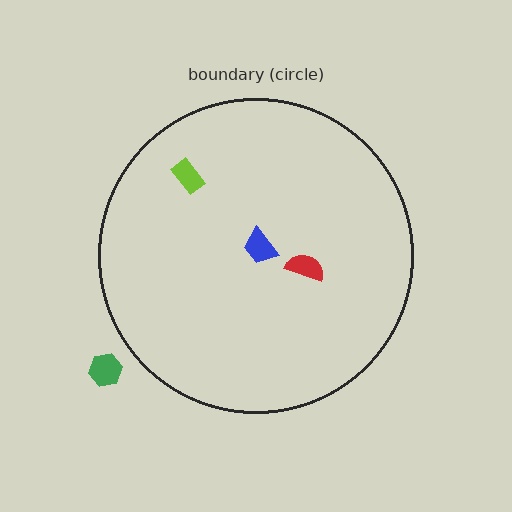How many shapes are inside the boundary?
3 inside, 1 outside.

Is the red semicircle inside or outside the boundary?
Inside.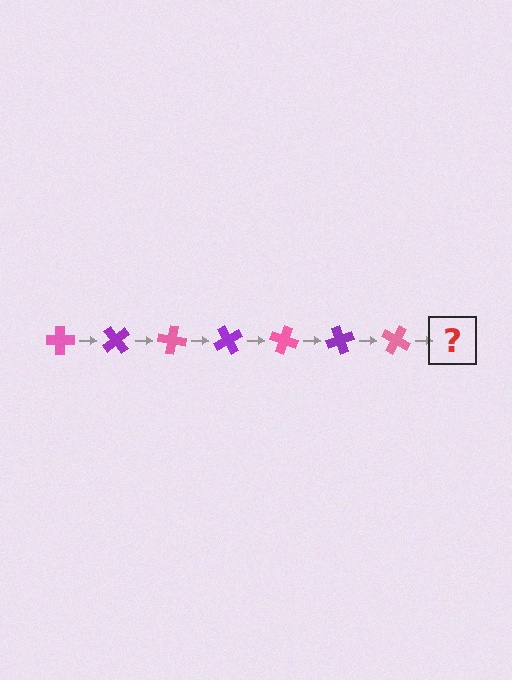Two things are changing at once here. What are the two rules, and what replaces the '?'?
The two rules are that it rotates 50 degrees each step and the color cycles through pink and purple. The '?' should be a purple cross, rotated 350 degrees from the start.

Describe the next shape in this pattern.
It should be a purple cross, rotated 350 degrees from the start.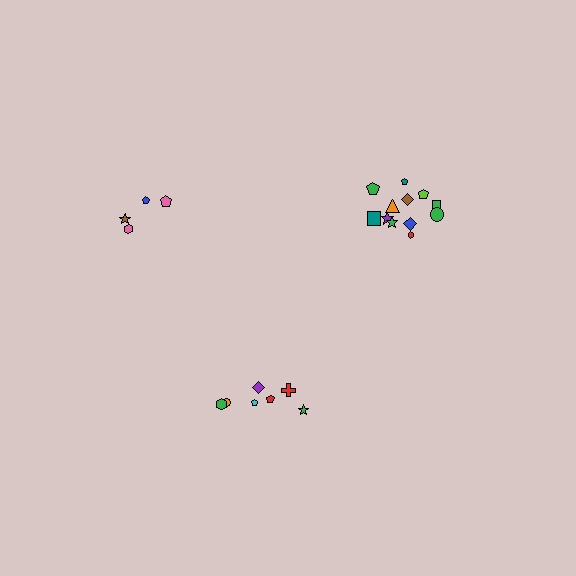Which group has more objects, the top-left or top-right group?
The top-right group.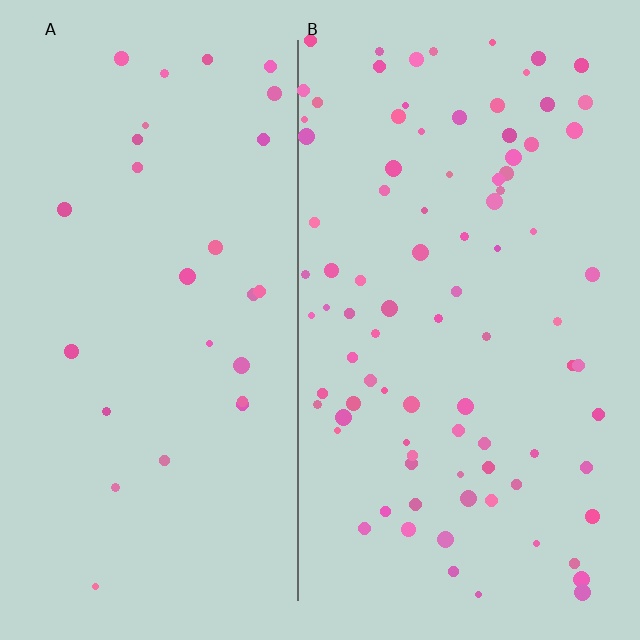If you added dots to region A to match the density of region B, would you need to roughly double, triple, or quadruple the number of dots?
Approximately triple.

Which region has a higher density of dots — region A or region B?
B (the right).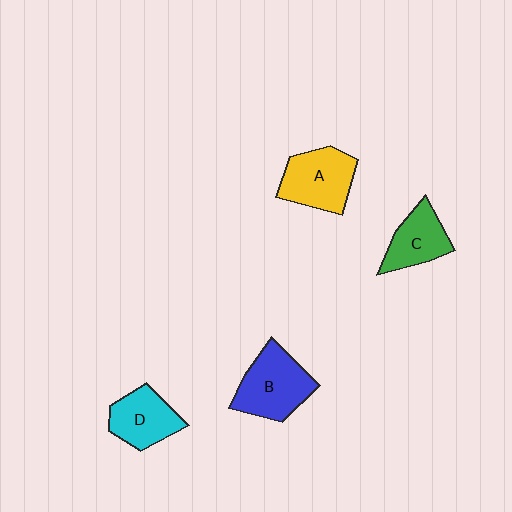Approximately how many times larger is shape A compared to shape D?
Approximately 1.2 times.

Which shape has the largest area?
Shape B (blue).